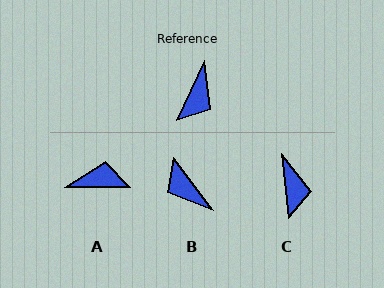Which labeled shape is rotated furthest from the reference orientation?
B, about 118 degrees away.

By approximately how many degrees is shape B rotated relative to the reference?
Approximately 118 degrees clockwise.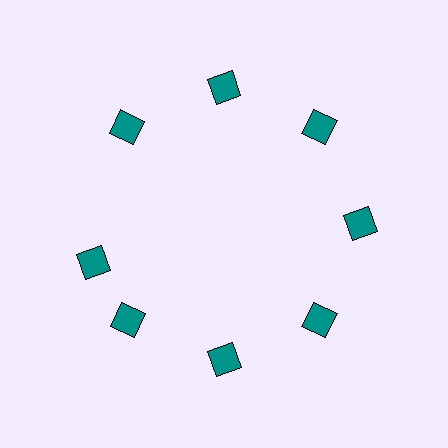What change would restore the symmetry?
The symmetry would be restored by rotating it back into even spacing with its neighbors so that all 8 diamonds sit at equal angles and equal distance from the center.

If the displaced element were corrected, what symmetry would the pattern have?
It would have 8-fold rotational symmetry — the pattern would map onto itself every 45 degrees.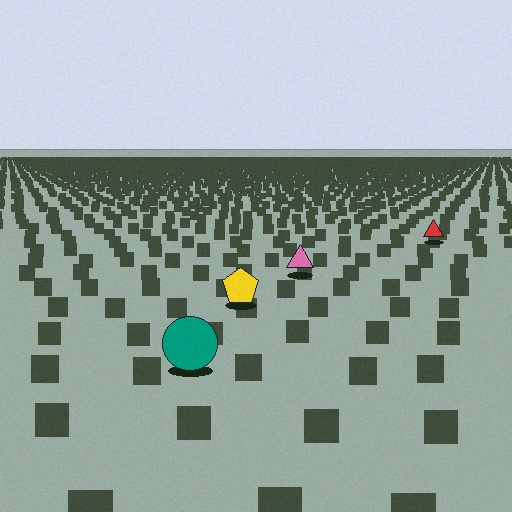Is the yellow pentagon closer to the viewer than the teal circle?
No. The teal circle is closer — you can tell from the texture gradient: the ground texture is coarser near it.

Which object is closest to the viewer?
The teal circle is closest. The texture marks near it are larger and more spread out.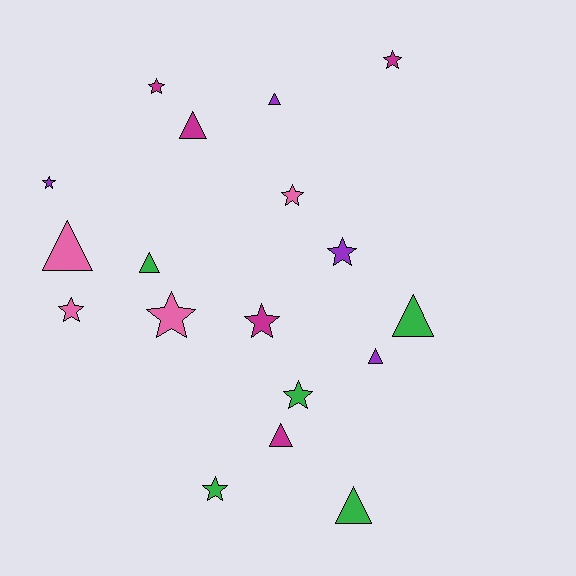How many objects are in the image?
There are 18 objects.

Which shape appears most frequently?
Star, with 10 objects.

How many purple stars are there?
There are 2 purple stars.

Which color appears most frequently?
Magenta, with 5 objects.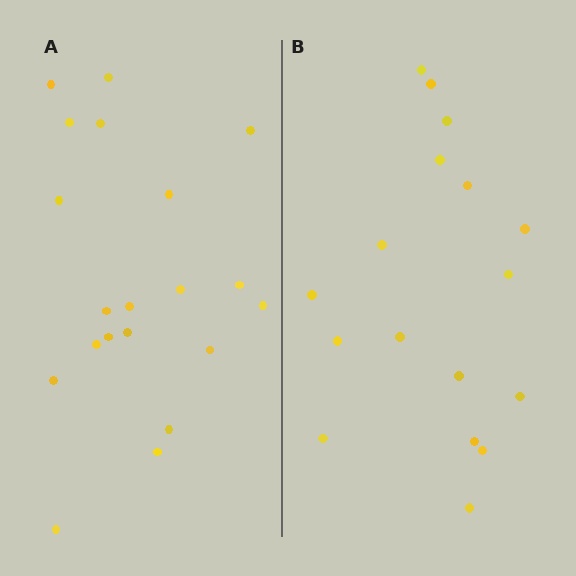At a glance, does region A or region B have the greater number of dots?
Region A (the left region) has more dots.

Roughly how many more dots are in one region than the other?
Region A has just a few more — roughly 2 or 3 more dots than region B.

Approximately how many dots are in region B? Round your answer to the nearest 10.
About 20 dots. (The exact count is 17, which rounds to 20.)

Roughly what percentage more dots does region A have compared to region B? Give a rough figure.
About 20% more.